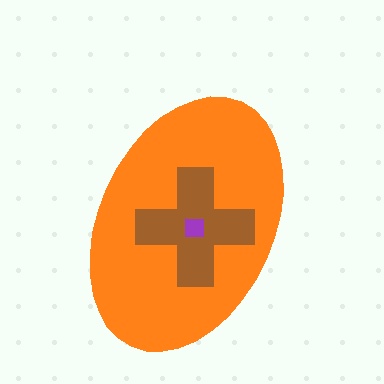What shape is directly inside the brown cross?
The purple square.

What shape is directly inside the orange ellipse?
The brown cross.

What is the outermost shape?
The orange ellipse.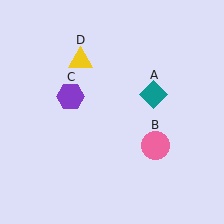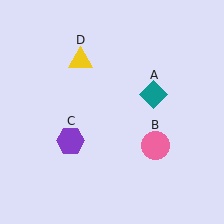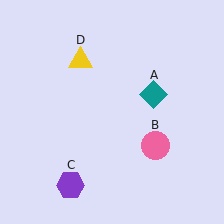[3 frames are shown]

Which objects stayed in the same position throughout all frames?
Teal diamond (object A) and pink circle (object B) and yellow triangle (object D) remained stationary.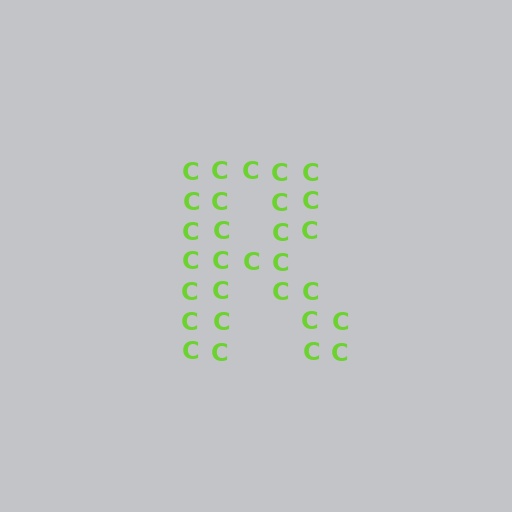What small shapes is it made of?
It is made of small letter C's.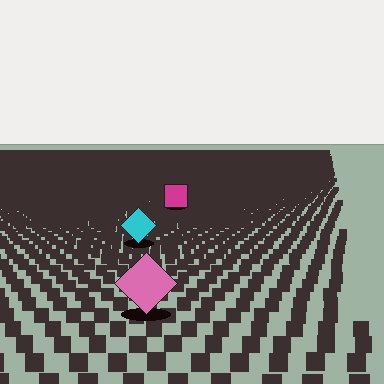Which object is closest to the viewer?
The pink diamond is closest. The texture marks near it are larger and more spread out.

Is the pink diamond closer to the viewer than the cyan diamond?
Yes. The pink diamond is closer — you can tell from the texture gradient: the ground texture is coarser near it.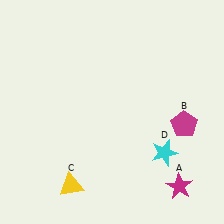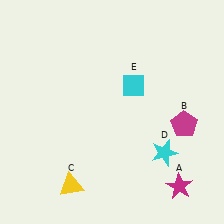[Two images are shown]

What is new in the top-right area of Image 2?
A cyan diamond (E) was added in the top-right area of Image 2.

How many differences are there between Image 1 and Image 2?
There is 1 difference between the two images.